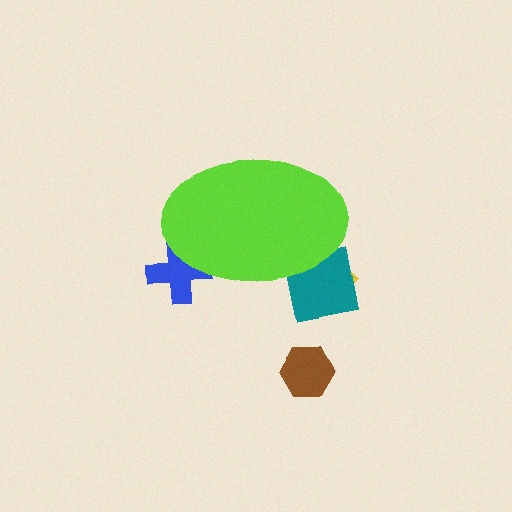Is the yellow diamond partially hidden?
Yes, the yellow diamond is partially hidden behind the lime ellipse.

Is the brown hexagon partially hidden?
No, the brown hexagon is fully visible.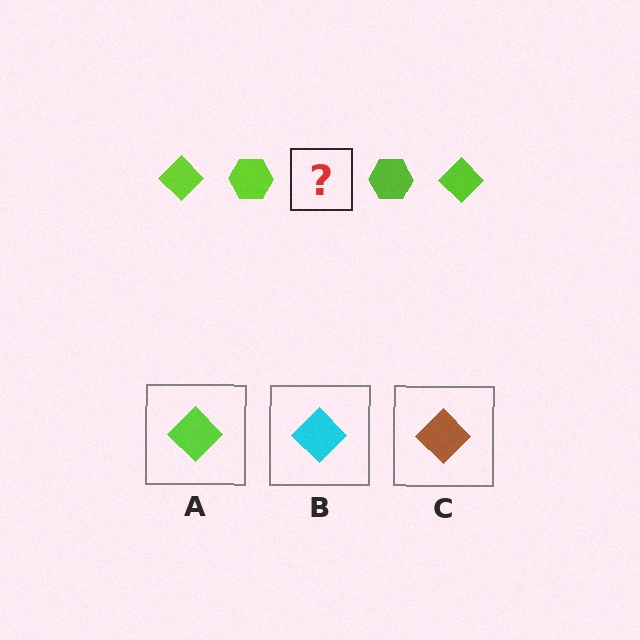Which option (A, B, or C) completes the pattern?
A.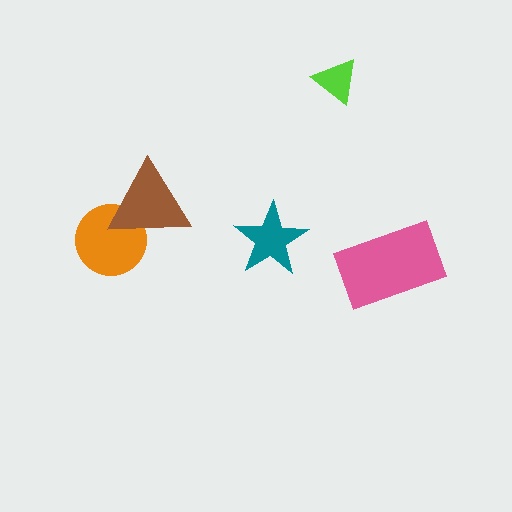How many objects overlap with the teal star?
0 objects overlap with the teal star.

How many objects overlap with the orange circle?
1 object overlaps with the orange circle.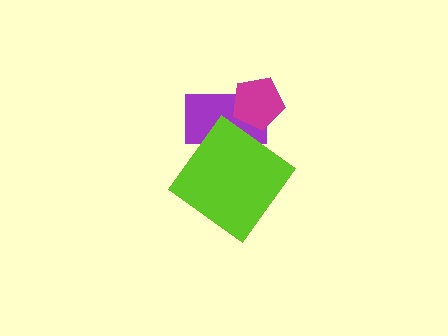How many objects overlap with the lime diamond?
1 object overlaps with the lime diamond.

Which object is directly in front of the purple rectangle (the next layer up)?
The magenta pentagon is directly in front of the purple rectangle.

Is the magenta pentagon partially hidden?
No, no other shape covers it.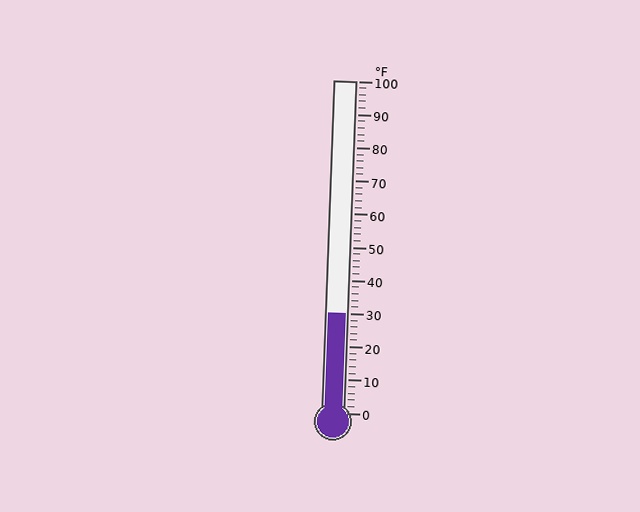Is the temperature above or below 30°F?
The temperature is at 30°F.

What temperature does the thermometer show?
The thermometer shows approximately 30°F.